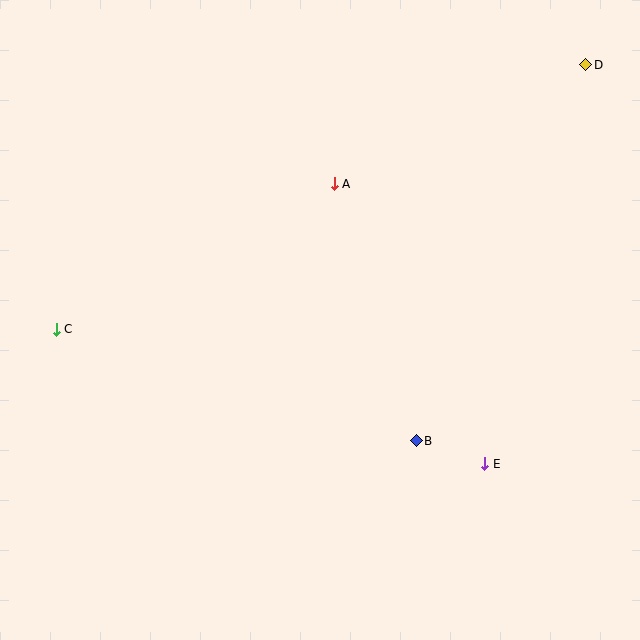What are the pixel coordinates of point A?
Point A is at (334, 184).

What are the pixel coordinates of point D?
Point D is at (586, 65).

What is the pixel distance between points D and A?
The distance between D and A is 278 pixels.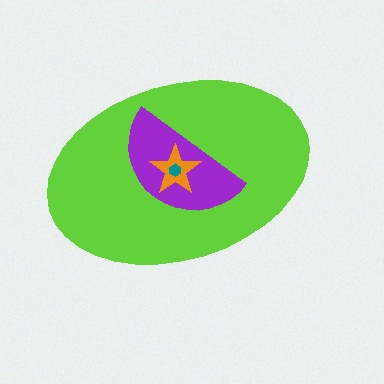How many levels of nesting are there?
4.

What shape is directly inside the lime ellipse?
The purple semicircle.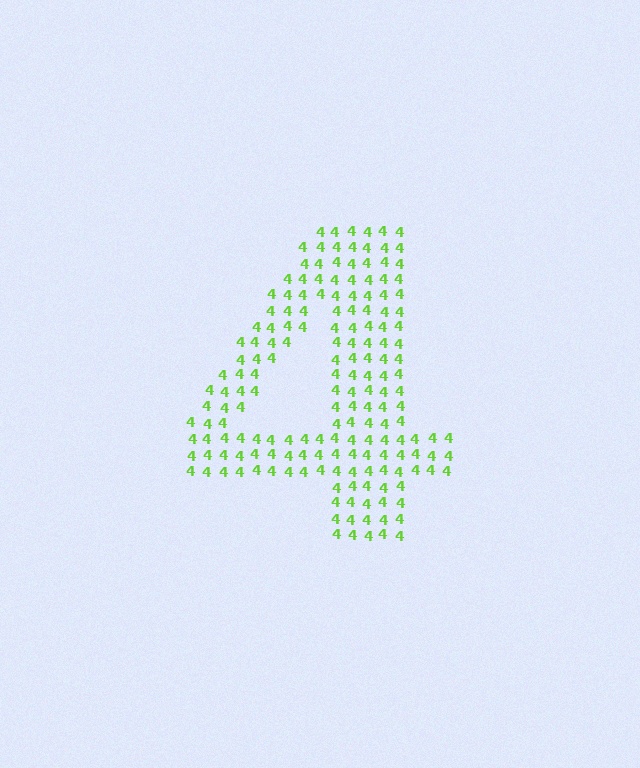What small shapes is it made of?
It is made of small digit 4's.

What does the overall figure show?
The overall figure shows the digit 4.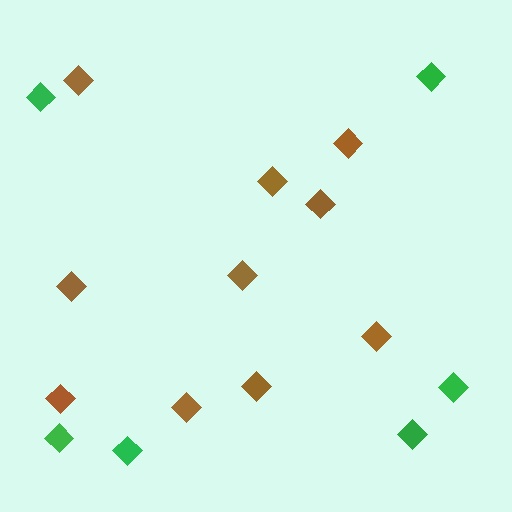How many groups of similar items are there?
There are 2 groups: one group of green diamonds (6) and one group of brown diamonds (10).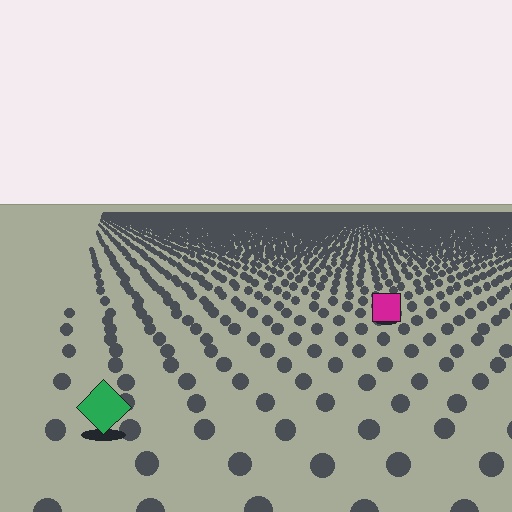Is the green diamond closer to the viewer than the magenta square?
Yes. The green diamond is closer — you can tell from the texture gradient: the ground texture is coarser near it.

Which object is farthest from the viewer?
The magenta square is farthest from the viewer. It appears smaller and the ground texture around it is denser.